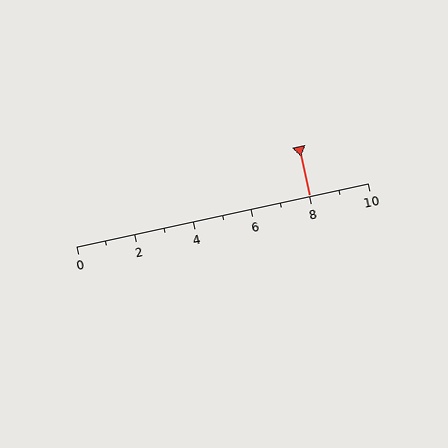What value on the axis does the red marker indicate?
The marker indicates approximately 8.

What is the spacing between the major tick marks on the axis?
The major ticks are spaced 2 apart.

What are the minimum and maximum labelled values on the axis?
The axis runs from 0 to 10.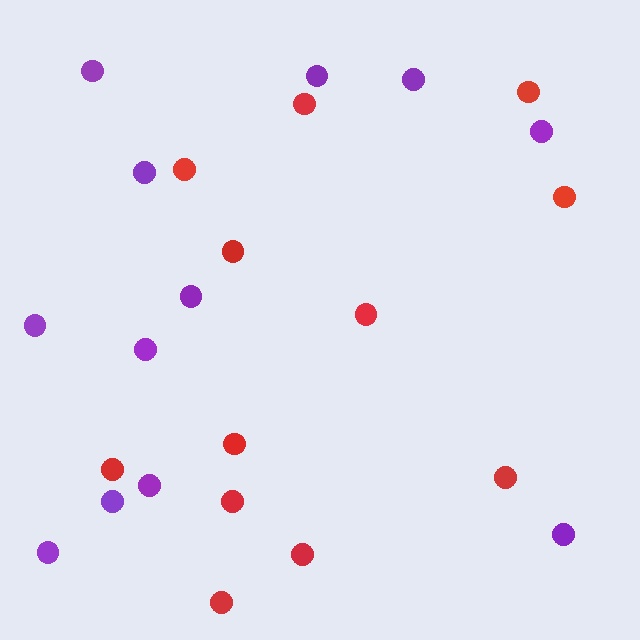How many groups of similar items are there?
There are 2 groups: one group of purple circles (12) and one group of red circles (12).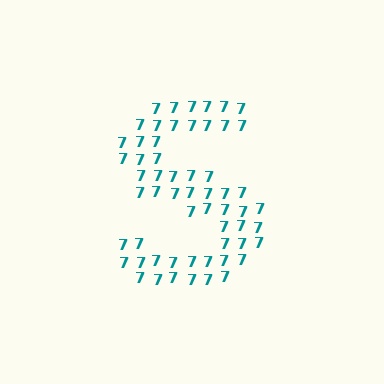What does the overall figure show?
The overall figure shows the letter S.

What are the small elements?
The small elements are digit 7's.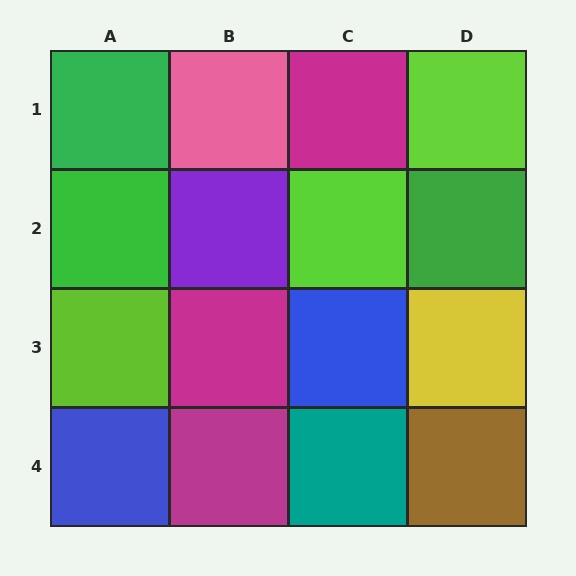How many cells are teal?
1 cell is teal.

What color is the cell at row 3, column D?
Yellow.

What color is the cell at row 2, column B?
Purple.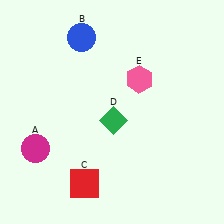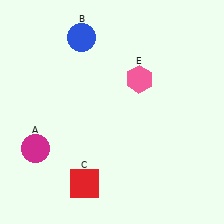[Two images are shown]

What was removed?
The green diamond (D) was removed in Image 2.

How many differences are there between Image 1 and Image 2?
There is 1 difference between the two images.